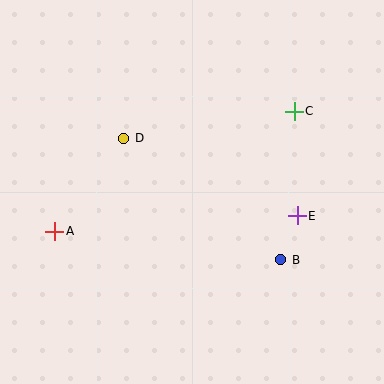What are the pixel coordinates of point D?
Point D is at (124, 138).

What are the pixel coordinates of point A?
Point A is at (55, 231).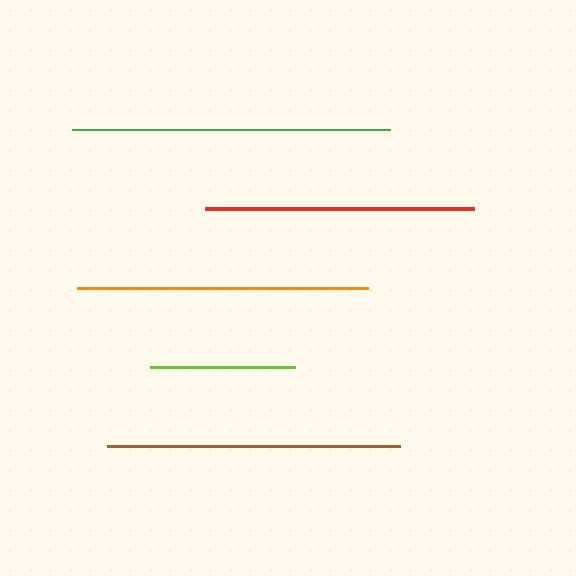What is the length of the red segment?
The red segment is approximately 269 pixels long.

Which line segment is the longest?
The green line is the longest at approximately 318 pixels.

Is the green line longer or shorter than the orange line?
The green line is longer than the orange line.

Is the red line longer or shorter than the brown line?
The brown line is longer than the red line.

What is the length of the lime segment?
The lime segment is approximately 145 pixels long.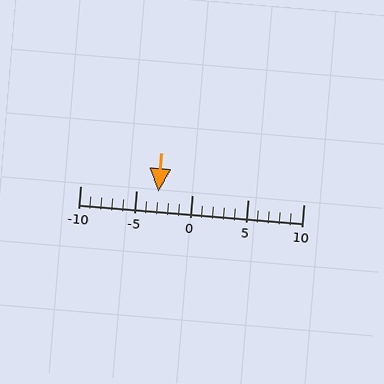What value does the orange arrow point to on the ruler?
The orange arrow points to approximately -3.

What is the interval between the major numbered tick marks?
The major tick marks are spaced 5 units apart.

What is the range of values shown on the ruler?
The ruler shows values from -10 to 10.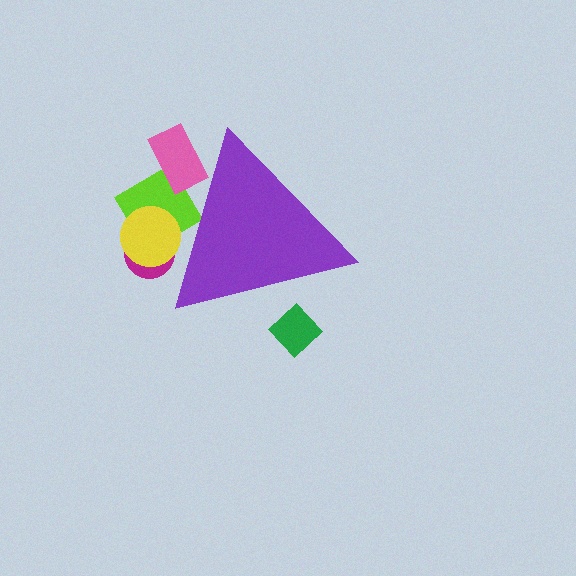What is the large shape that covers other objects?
A purple triangle.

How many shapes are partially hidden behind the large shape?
5 shapes are partially hidden.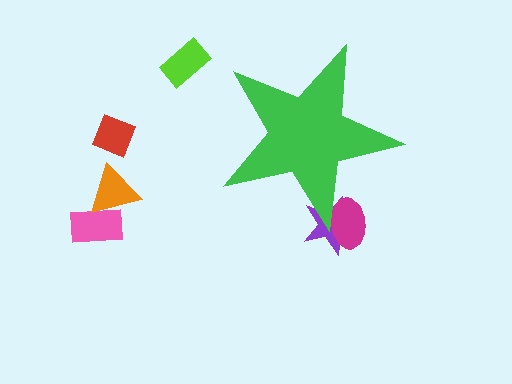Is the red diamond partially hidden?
No, the red diamond is fully visible.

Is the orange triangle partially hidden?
No, the orange triangle is fully visible.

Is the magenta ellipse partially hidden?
Yes, the magenta ellipse is partially hidden behind the green star.